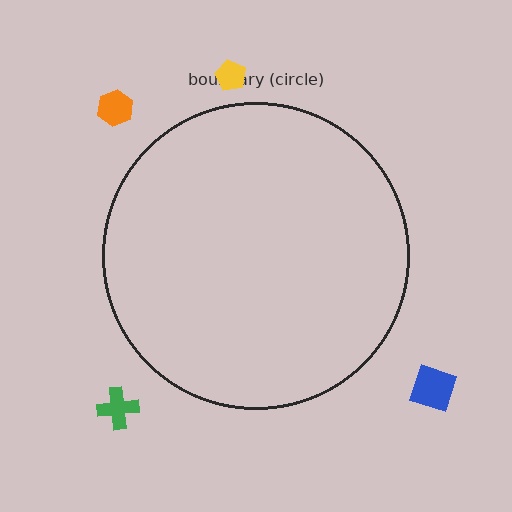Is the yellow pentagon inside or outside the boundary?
Outside.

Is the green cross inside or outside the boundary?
Outside.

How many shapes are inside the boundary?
0 inside, 4 outside.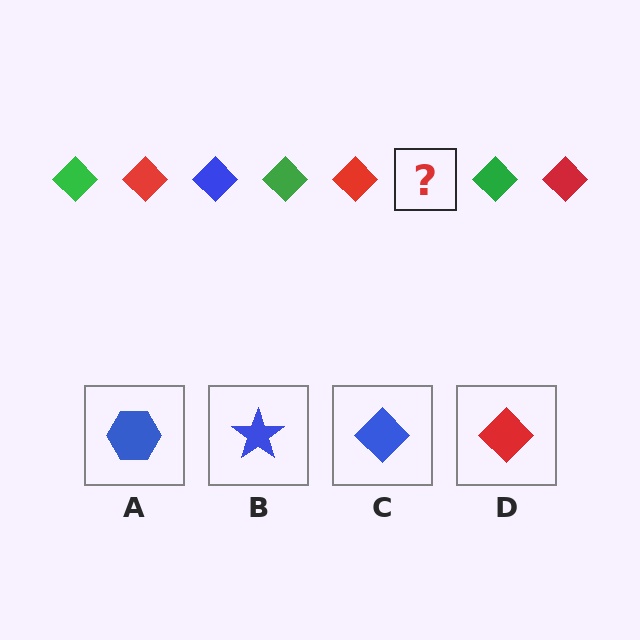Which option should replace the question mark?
Option C.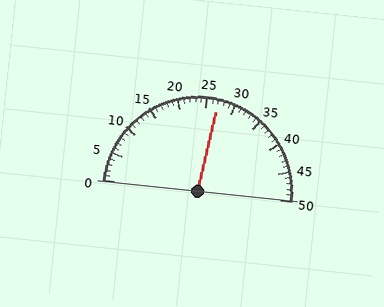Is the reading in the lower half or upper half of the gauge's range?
The reading is in the upper half of the range (0 to 50).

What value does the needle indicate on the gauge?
The needle indicates approximately 27.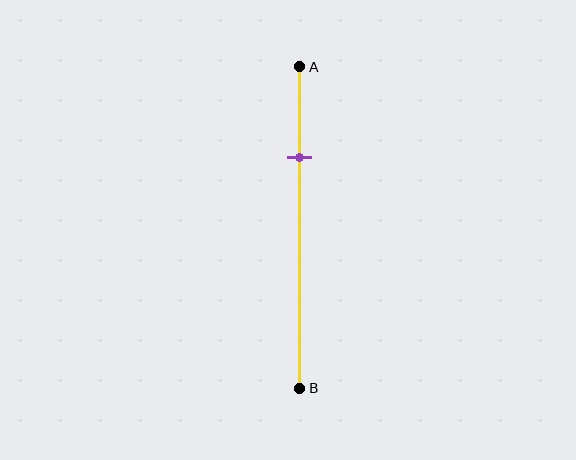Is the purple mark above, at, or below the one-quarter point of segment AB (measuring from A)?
The purple mark is below the one-quarter point of segment AB.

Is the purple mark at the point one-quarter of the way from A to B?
No, the mark is at about 30% from A, not at the 25% one-quarter point.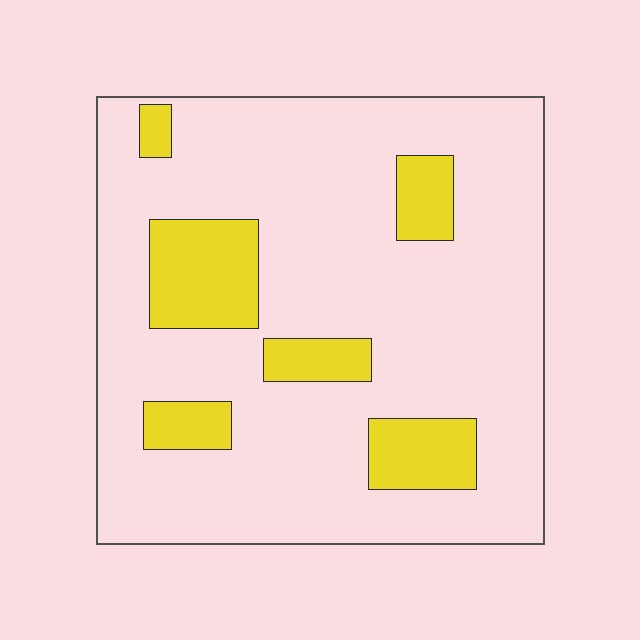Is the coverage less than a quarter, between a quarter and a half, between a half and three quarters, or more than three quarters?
Less than a quarter.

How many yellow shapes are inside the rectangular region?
6.